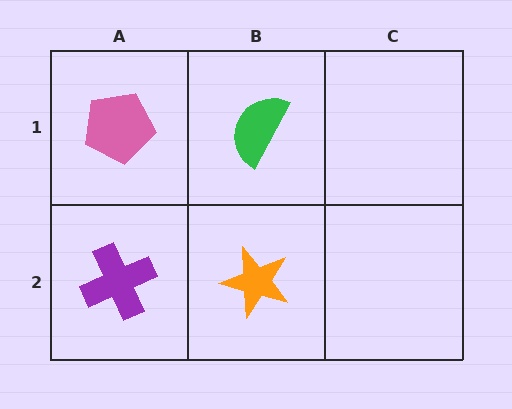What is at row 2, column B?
An orange star.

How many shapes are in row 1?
2 shapes.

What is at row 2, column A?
A purple cross.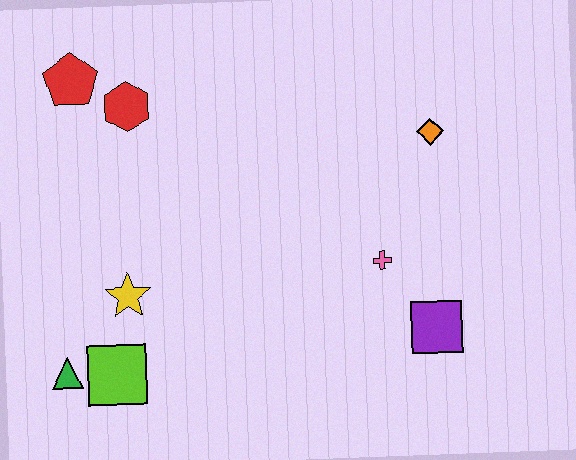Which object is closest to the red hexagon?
The red pentagon is closest to the red hexagon.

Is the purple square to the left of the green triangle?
No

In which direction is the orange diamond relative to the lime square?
The orange diamond is to the right of the lime square.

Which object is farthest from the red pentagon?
The purple square is farthest from the red pentagon.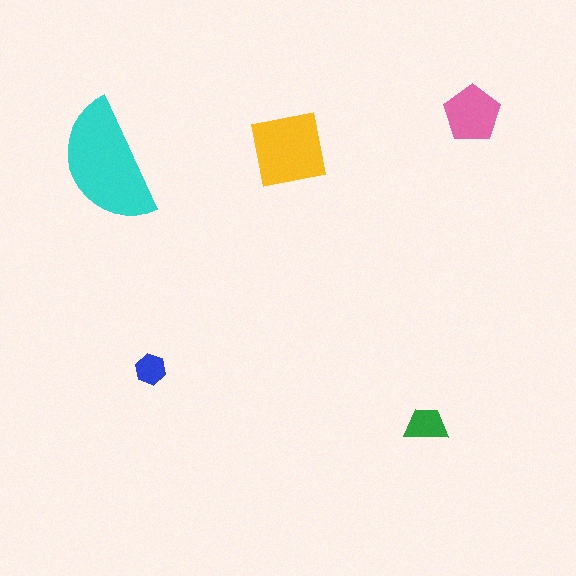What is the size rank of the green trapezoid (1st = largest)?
4th.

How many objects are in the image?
There are 5 objects in the image.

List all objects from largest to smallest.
The cyan semicircle, the yellow square, the pink pentagon, the green trapezoid, the blue hexagon.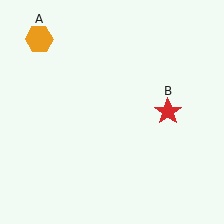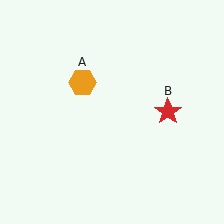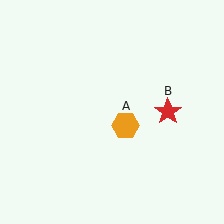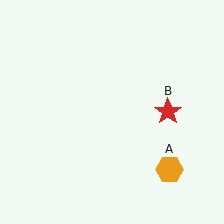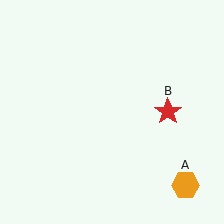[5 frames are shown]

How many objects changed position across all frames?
1 object changed position: orange hexagon (object A).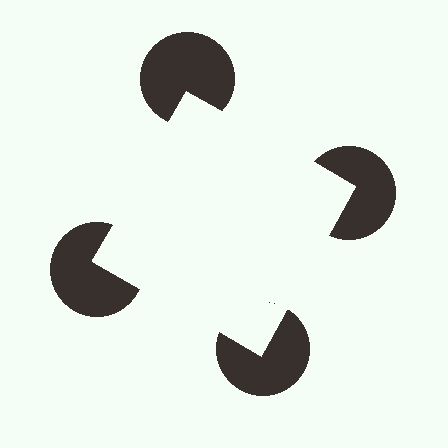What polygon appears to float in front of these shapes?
An illusory square — its edges are inferred from the aligned wedge cuts in the pac-man discs, not physically drawn.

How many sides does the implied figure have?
4 sides.